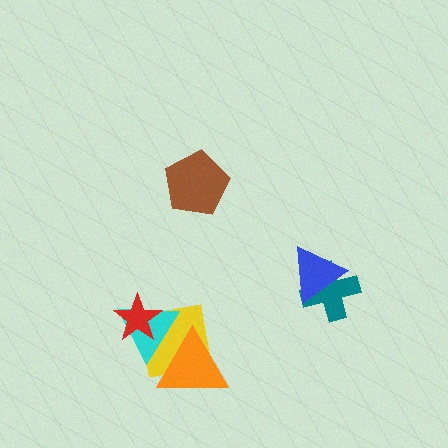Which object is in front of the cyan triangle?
The red star is in front of the cyan triangle.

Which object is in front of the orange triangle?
The cyan triangle is in front of the orange triangle.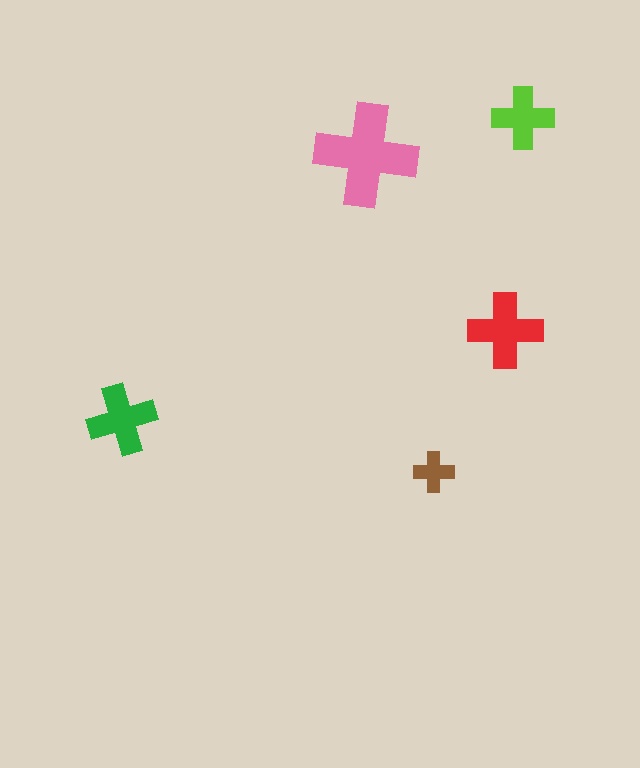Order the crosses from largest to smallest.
the pink one, the red one, the green one, the lime one, the brown one.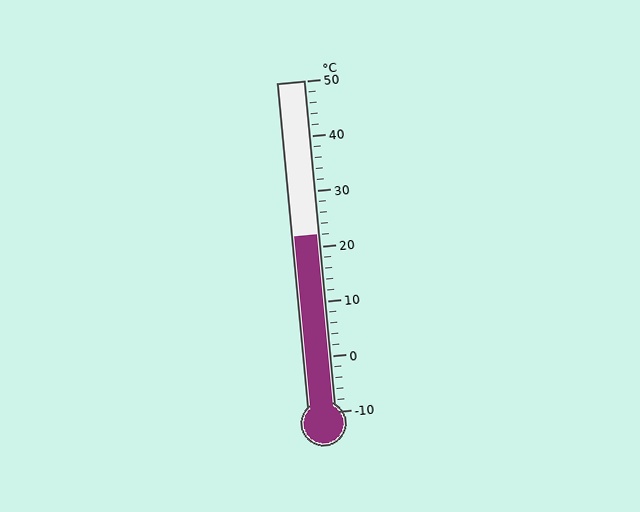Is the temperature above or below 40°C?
The temperature is below 40°C.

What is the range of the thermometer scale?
The thermometer scale ranges from -10°C to 50°C.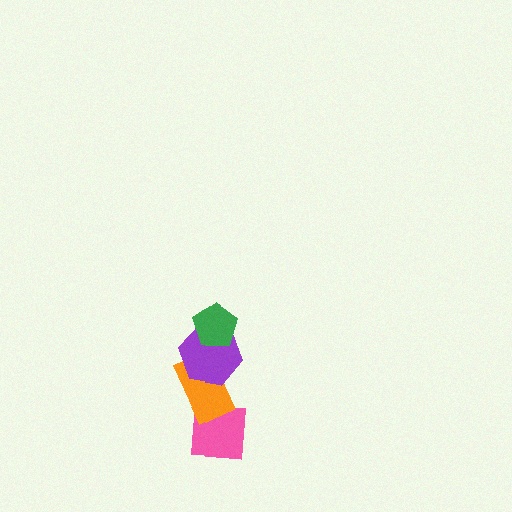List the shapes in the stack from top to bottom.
From top to bottom: the green pentagon, the purple hexagon, the orange rectangle, the pink square.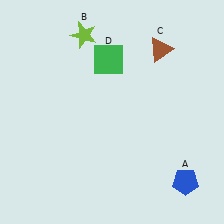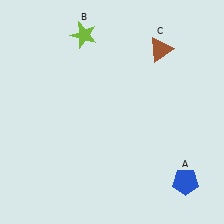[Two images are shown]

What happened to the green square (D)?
The green square (D) was removed in Image 2. It was in the top-left area of Image 1.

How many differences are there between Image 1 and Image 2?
There is 1 difference between the two images.